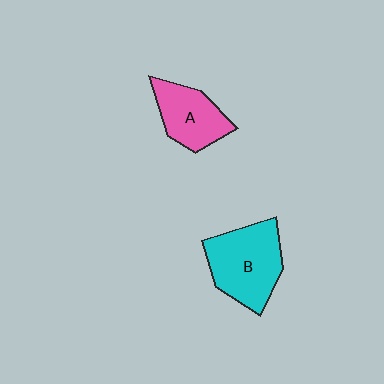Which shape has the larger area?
Shape B (cyan).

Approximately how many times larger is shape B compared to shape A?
Approximately 1.4 times.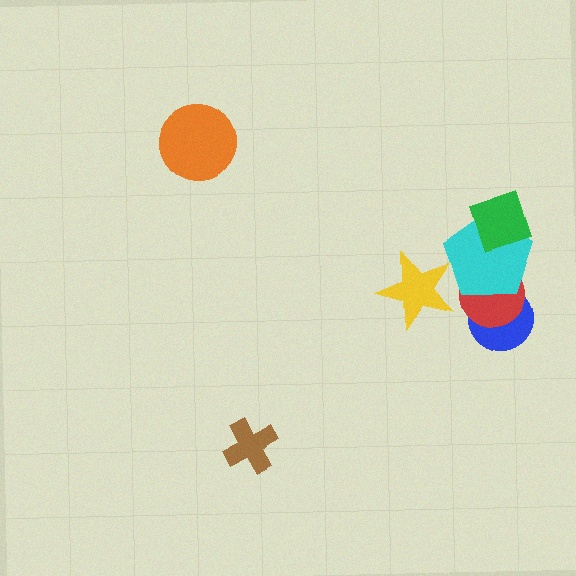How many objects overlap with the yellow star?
1 object overlaps with the yellow star.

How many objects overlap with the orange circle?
0 objects overlap with the orange circle.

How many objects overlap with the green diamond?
1 object overlaps with the green diamond.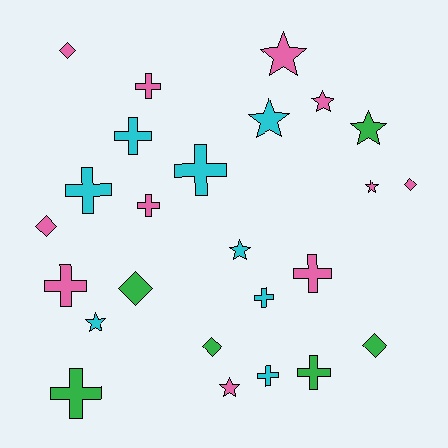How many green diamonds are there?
There are 3 green diamonds.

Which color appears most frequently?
Pink, with 11 objects.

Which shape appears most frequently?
Cross, with 11 objects.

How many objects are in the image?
There are 25 objects.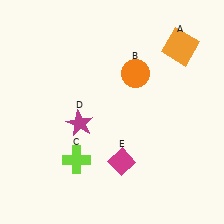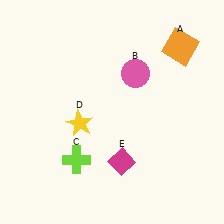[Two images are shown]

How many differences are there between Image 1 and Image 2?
There are 2 differences between the two images.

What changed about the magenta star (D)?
In Image 1, D is magenta. In Image 2, it changed to yellow.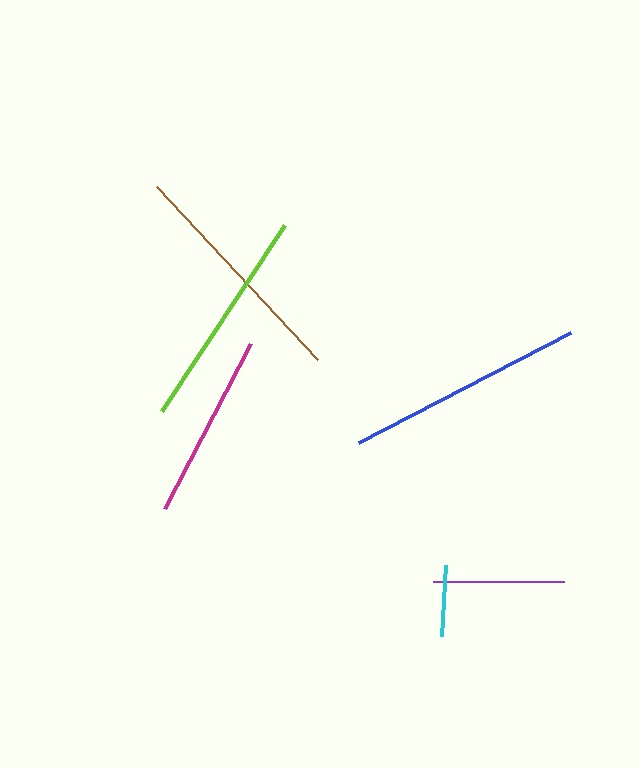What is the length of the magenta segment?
The magenta segment is approximately 186 pixels long.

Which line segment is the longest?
The blue line is the longest at approximately 238 pixels.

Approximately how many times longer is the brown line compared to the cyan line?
The brown line is approximately 3.3 times the length of the cyan line.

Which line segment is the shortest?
The cyan line is the shortest at approximately 71 pixels.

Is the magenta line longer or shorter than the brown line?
The brown line is longer than the magenta line.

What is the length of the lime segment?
The lime segment is approximately 223 pixels long.